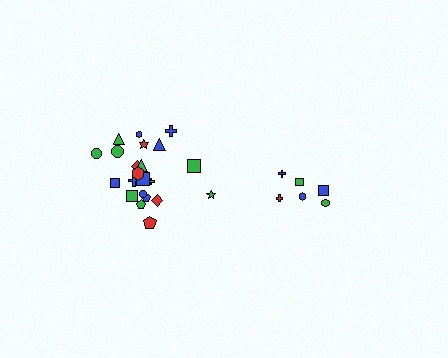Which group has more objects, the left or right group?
The left group.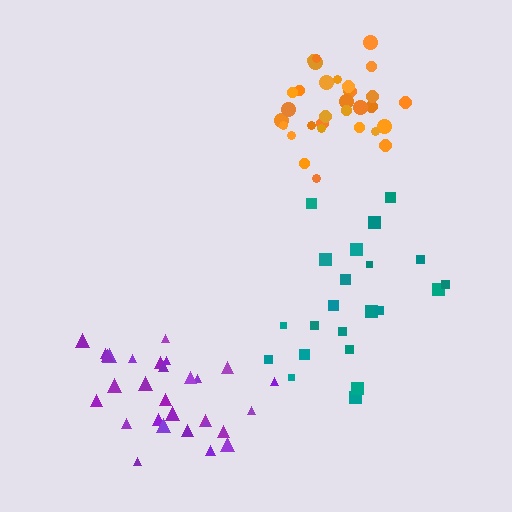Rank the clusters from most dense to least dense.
orange, purple, teal.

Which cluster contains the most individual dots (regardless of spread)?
Orange (32).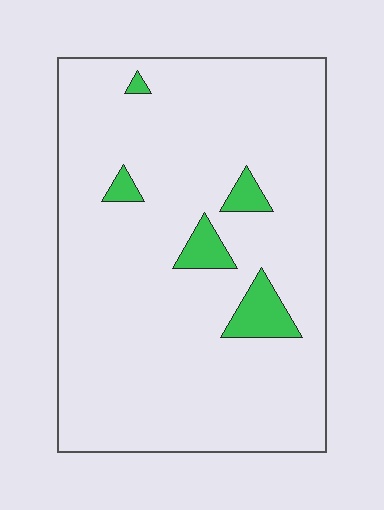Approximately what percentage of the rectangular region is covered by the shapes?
Approximately 5%.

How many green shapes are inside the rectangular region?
5.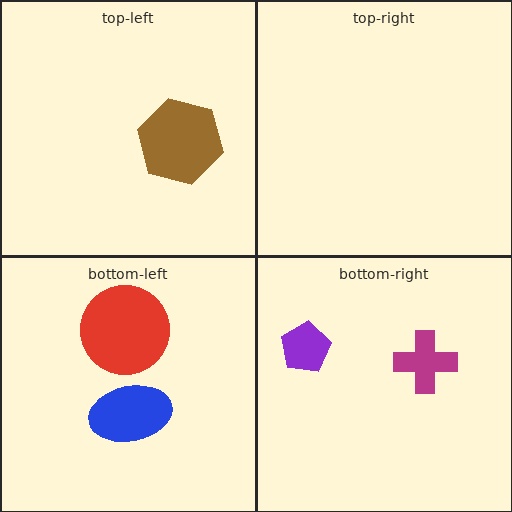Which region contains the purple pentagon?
The bottom-right region.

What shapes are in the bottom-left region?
The blue ellipse, the red circle.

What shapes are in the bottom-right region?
The magenta cross, the purple pentagon.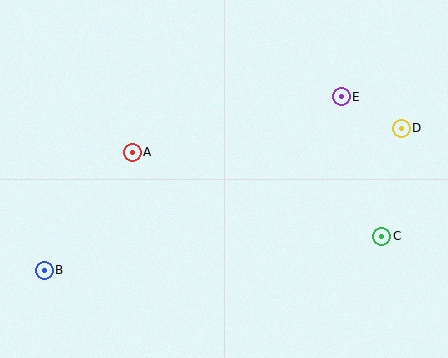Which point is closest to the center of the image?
Point A at (132, 152) is closest to the center.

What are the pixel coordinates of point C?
Point C is at (382, 236).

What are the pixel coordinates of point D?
Point D is at (401, 128).